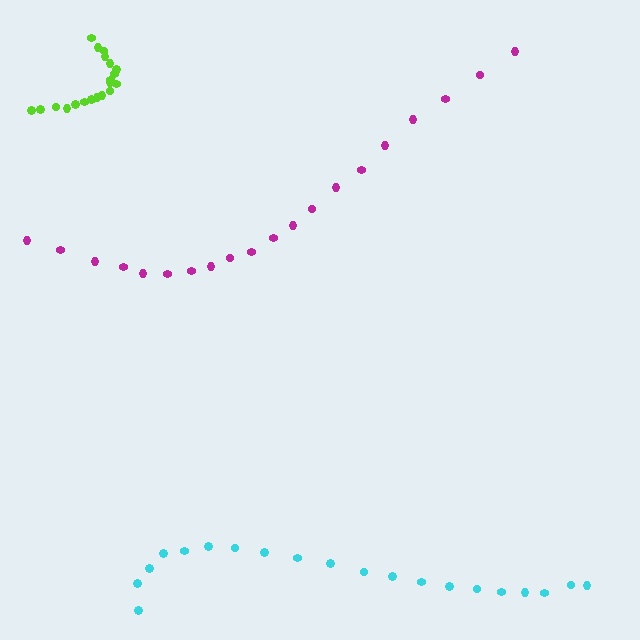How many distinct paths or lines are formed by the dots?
There are 3 distinct paths.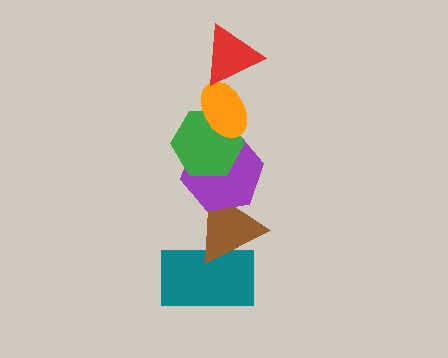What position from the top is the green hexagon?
The green hexagon is 3rd from the top.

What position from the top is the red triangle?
The red triangle is 1st from the top.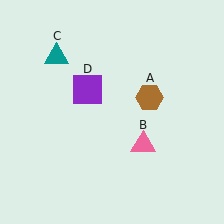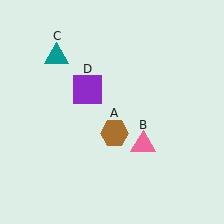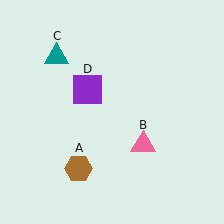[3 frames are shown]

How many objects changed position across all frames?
1 object changed position: brown hexagon (object A).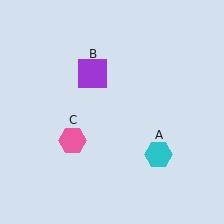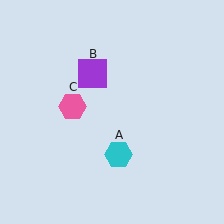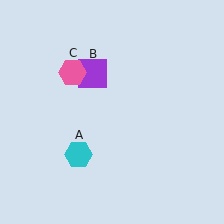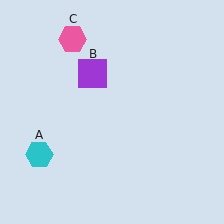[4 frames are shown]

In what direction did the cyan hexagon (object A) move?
The cyan hexagon (object A) moved left.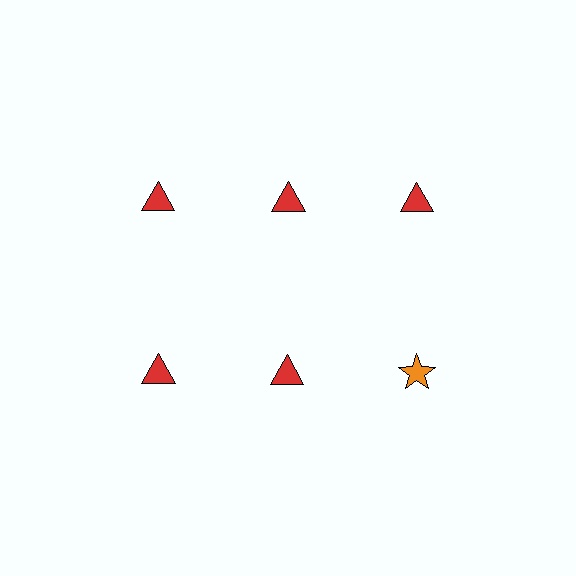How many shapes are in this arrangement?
There are 6 shapes arranged in a grid pattern.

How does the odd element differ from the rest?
It differs in both color (orange instead of red) and shape (star instead of triangle).